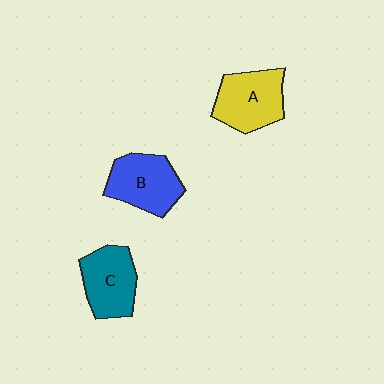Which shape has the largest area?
Shape A (yellow).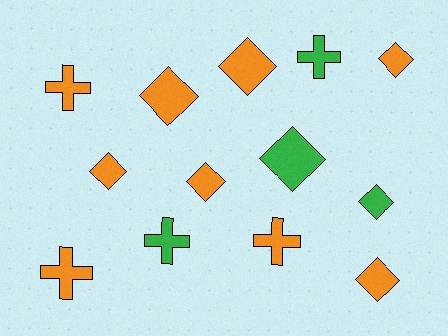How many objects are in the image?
There are 13 objects.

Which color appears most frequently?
Orange, with 9 objects.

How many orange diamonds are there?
There are 6 orange diamonds.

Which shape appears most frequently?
Diamond, with 8 objects.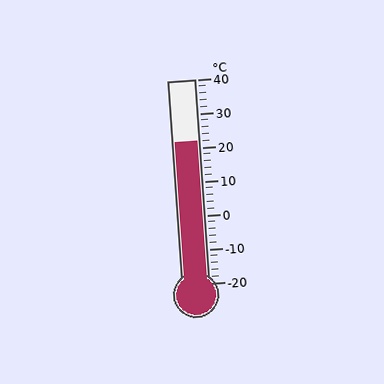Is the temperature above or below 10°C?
The temperature is above 10°C.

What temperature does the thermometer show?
The thermometer shows approximately 22°C.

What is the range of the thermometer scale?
The thermometer scale ranges from -20°C to 40°C.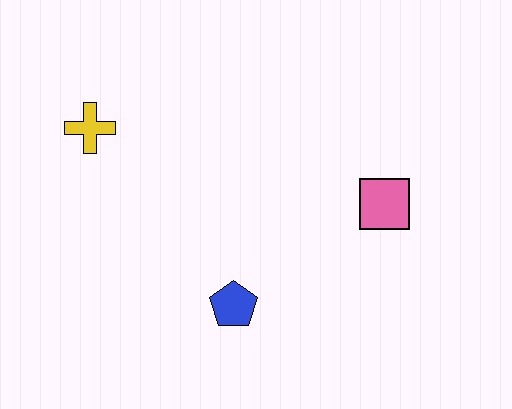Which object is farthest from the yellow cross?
The pink square is farthest from the yellow cross.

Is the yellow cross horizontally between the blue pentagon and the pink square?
No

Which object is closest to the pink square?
The blue pentagon is closest to the pink square.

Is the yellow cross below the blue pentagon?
No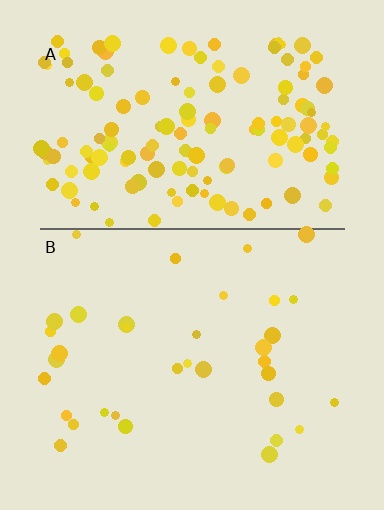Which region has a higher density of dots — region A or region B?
A (the top).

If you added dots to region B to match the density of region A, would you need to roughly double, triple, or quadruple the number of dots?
Approximately quadruple.